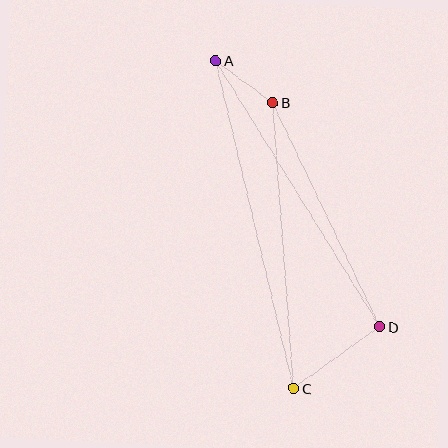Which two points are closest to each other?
Points A and B are closest to each other.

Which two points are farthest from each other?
Points A and C are farthest from each other.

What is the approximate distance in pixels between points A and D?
The distance between A and D is approximately 313 pixels.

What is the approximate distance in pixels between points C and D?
The distance between C and D is approximately 106 pixels.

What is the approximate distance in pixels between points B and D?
The distance between B and D is approximately 249 pixels.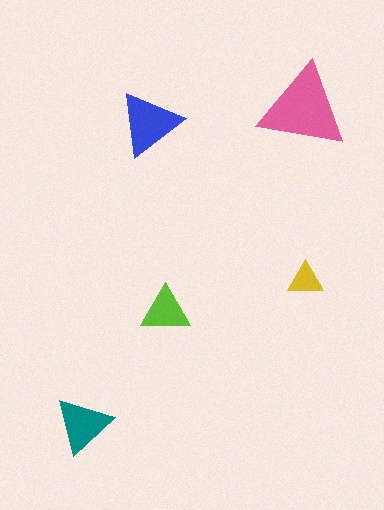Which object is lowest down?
The teal triangle is bottommost.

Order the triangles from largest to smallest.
the pink one, the blue one, the teal one, the lime one, the yellow one.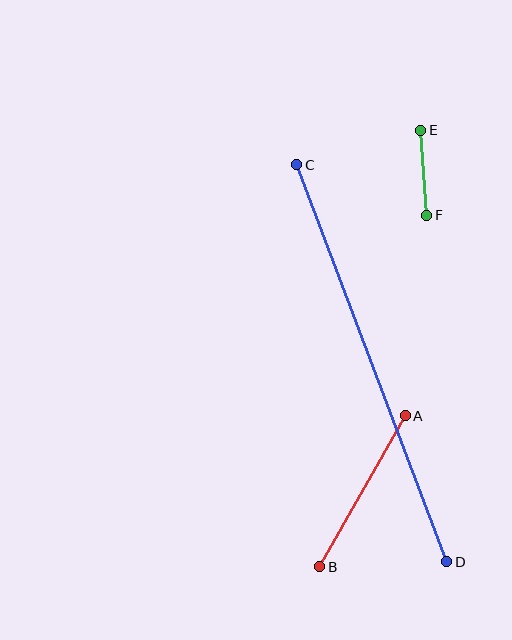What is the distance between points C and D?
The distance is approximately 425 pixels.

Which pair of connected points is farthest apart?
Points C and D are farthest apart.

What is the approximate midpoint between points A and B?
The midpoint is at approximately (363, 491) pixels.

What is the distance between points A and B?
The distance is approximately 173 pixels.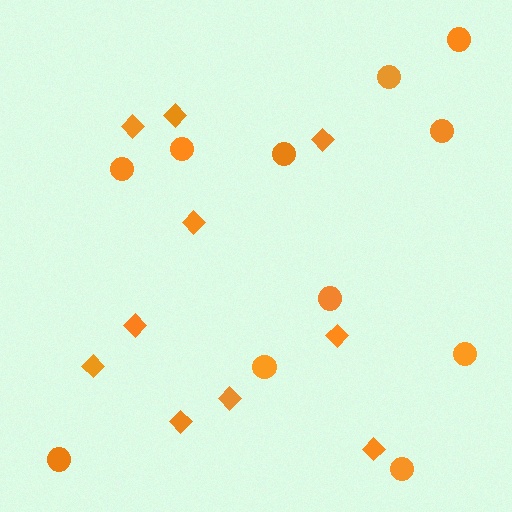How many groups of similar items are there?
There are 2 groups: one group of circles (11) and one group of diamonds (10).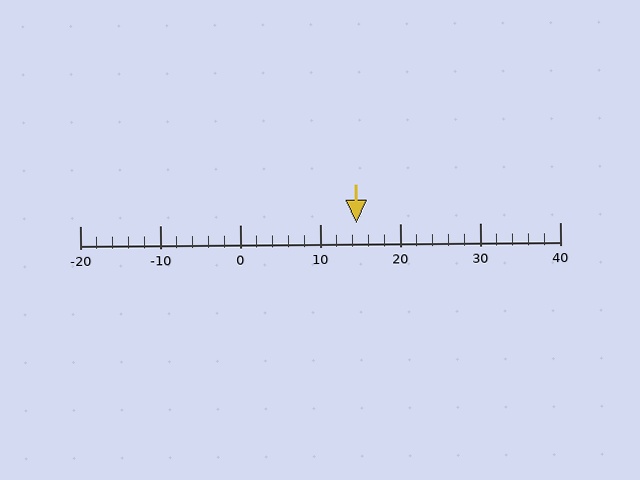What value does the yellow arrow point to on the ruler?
The yellow arrow points to approximately 15.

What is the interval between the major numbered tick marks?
The major tick marks are spaced 10 units apart.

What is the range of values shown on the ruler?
The ruler shows values from -20 to 40.